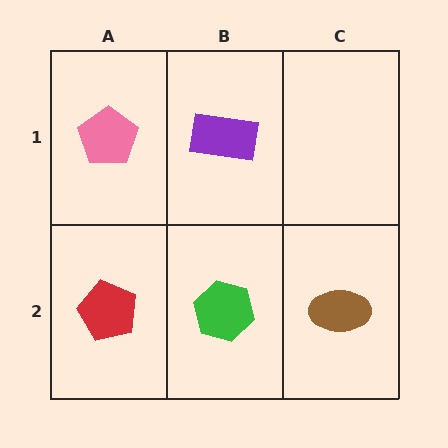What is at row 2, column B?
A green hexagon.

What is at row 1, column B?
A purple rectangle.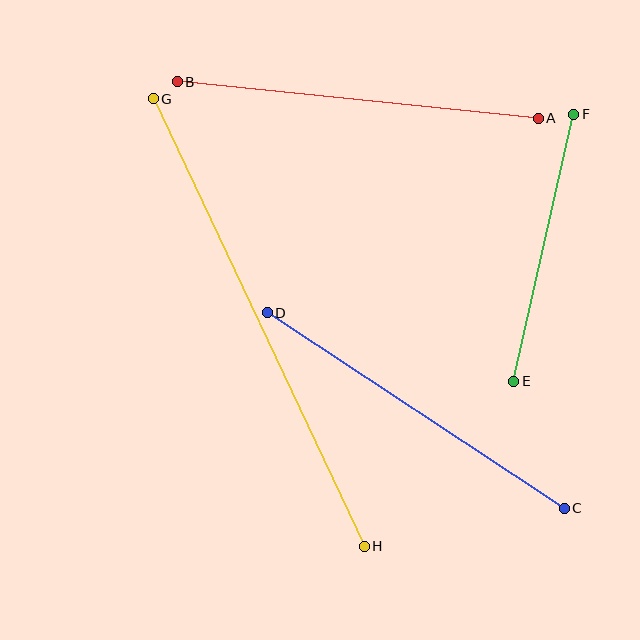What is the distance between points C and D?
The distance is approximately 356 pixels.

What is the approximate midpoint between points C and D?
The midpoint is at approximately (416, 411) pixels.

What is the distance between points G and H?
The distance is approximately 495 pixels.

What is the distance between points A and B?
The distance is approximately 363 pixels.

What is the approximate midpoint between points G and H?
The midpoint is at approximately (259, 323) pixels.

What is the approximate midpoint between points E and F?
The midpoint is at approximately (544, 248) pixels.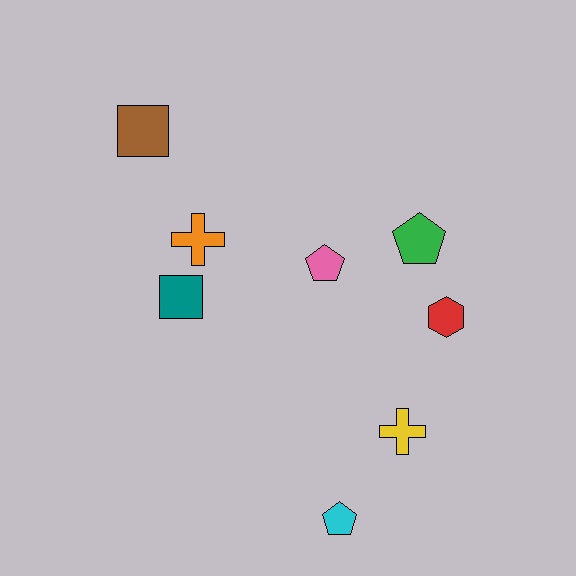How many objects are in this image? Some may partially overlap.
There are 8 objects.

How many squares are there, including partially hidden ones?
There are 2 squares.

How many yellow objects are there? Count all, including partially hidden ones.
There is 1 yellow object.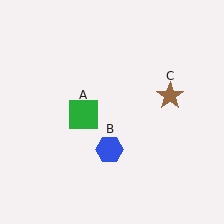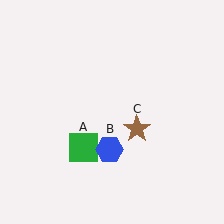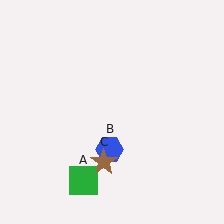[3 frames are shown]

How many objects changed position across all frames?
2 objects changed position: green square (object A), brown star (object C).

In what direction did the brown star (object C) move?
The brown star (object C) moved down and to the left.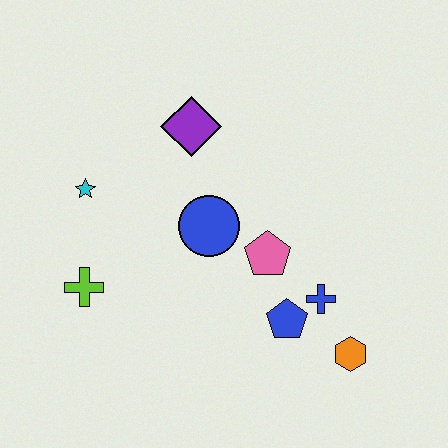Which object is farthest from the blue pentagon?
The cyan star is farthest from the blue pentagon.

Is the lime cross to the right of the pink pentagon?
No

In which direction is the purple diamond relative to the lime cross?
The purple diamond is above the lime cross.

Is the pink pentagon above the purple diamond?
No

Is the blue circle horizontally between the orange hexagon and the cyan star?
Yes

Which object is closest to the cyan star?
The lime cross is closest to the cyan star.